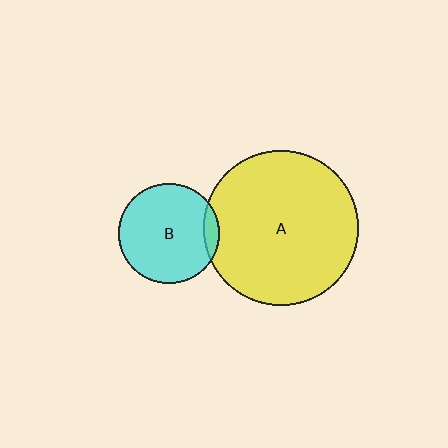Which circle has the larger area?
Circle A (yellow).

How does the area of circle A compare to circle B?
Approximately 2.4 times.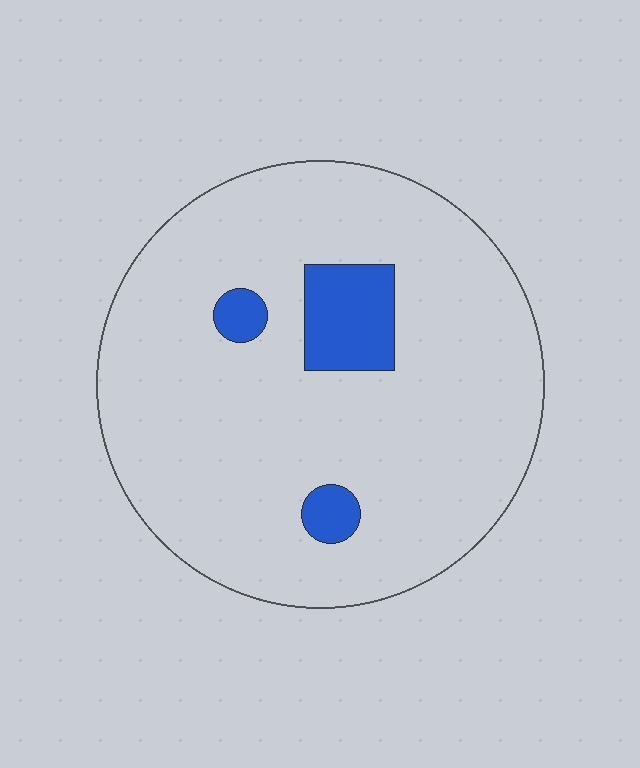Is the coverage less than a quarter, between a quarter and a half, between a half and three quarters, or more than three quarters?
Less than a quarter.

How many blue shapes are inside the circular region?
3.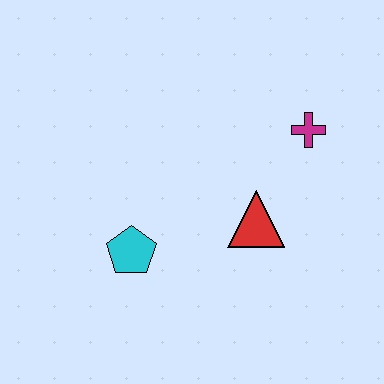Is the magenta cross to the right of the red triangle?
Yes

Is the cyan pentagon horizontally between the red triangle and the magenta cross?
No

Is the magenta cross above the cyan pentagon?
Yes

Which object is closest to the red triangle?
The magenta cross is closest to the red triangle.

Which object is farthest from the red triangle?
The cyan pentagon is farthest from the red triangle.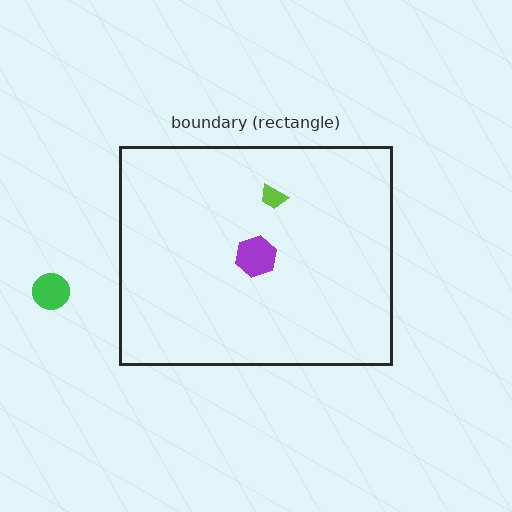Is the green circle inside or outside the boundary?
Outside.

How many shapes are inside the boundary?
3 inside, 1 outside.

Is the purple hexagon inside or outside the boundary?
Inside.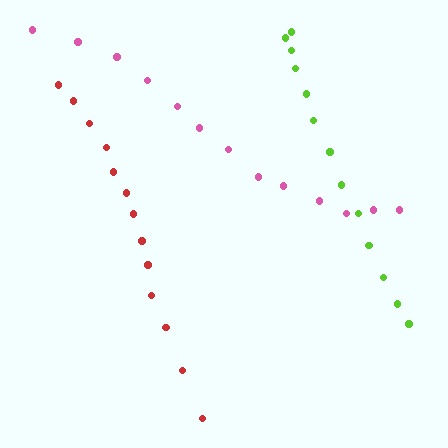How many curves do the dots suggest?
There are 3 distinct paths.